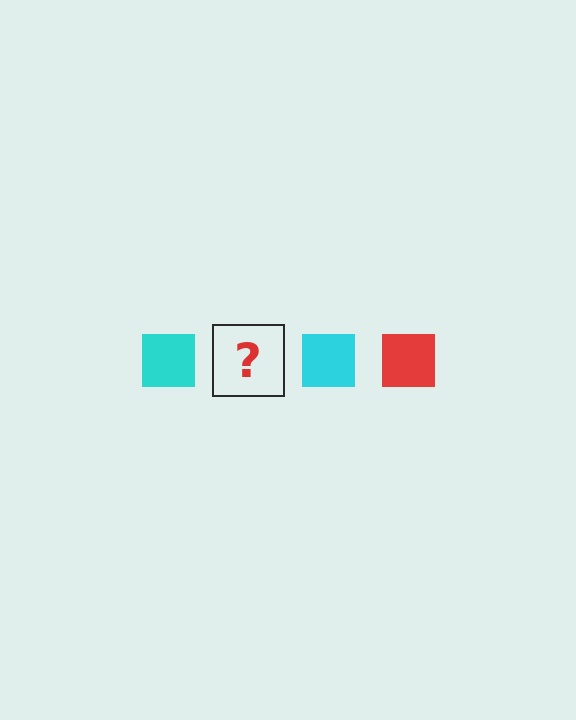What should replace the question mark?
The question mark should be replaced with a red square.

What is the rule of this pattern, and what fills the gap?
The rule is that the pattern cycles through cyan, red squares. The gap should be filled with a red square.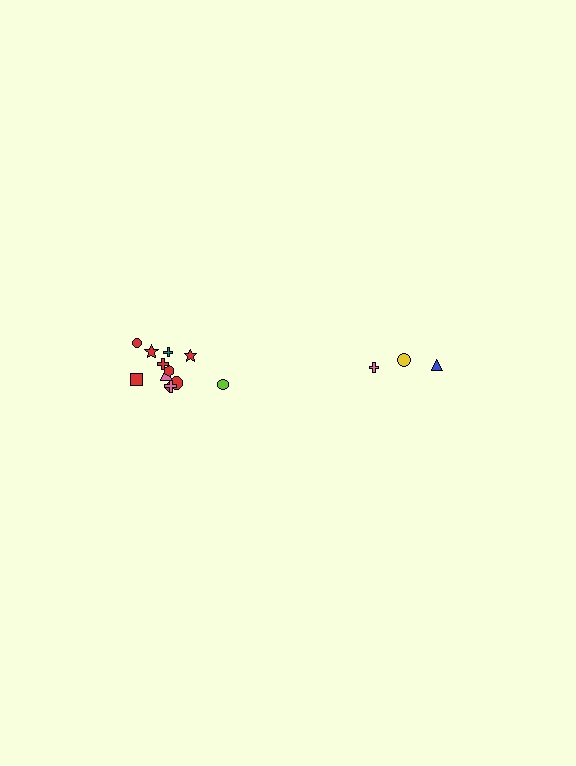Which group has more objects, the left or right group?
The left group.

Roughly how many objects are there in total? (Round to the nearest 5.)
Roughly 15 objects in total.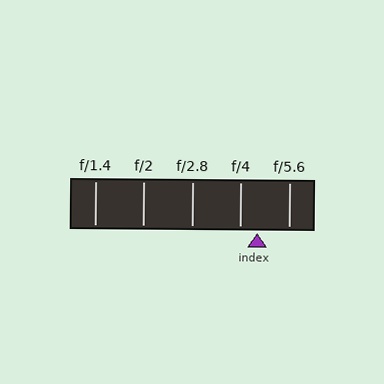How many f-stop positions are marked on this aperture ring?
There are 5 f-stop positions marked.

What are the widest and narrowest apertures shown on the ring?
The widest aperture shown is f/1.4 and the narrowest is f/5.6.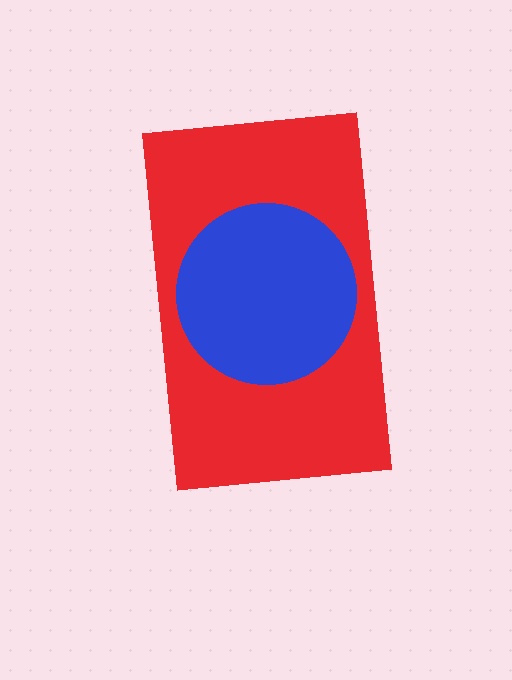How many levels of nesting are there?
2.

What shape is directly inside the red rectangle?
The blue circle.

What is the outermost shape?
The red rectangle.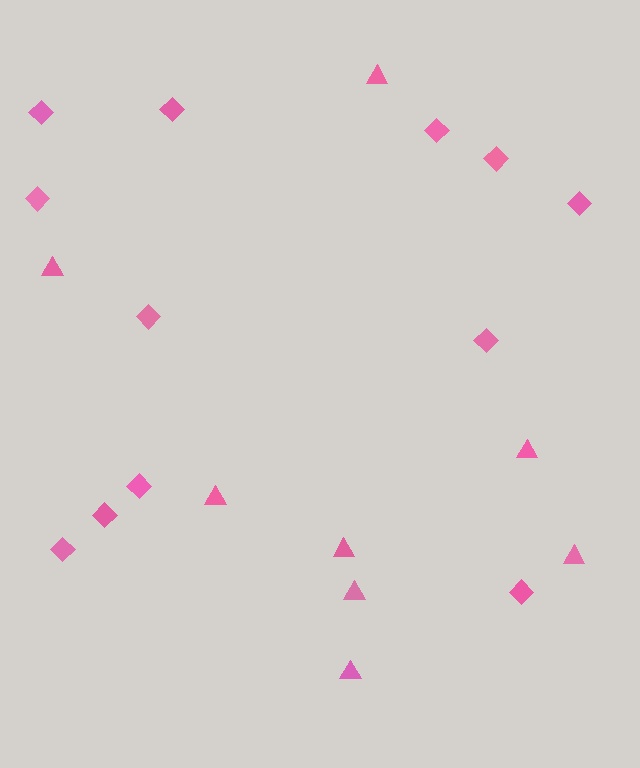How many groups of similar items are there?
There are 2 groups: one group of diamonds (12) and one group of triangles (8).